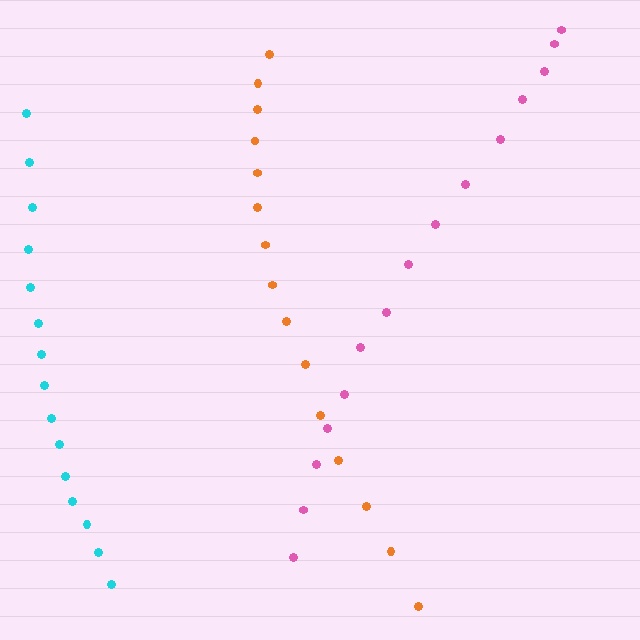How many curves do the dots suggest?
There are 3 distinct paths.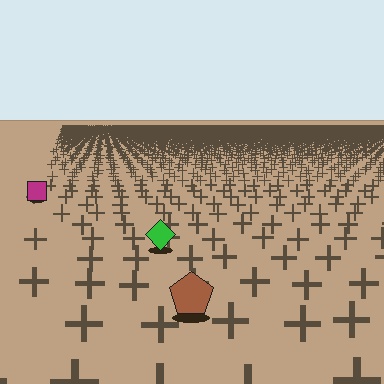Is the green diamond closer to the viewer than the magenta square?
Yes. The green diamond is closer — you can tell from the texture gradient: the ground texture is coarser near it.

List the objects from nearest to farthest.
From nearest to farthest: the brown pentagon, the green diamond, the magenta square.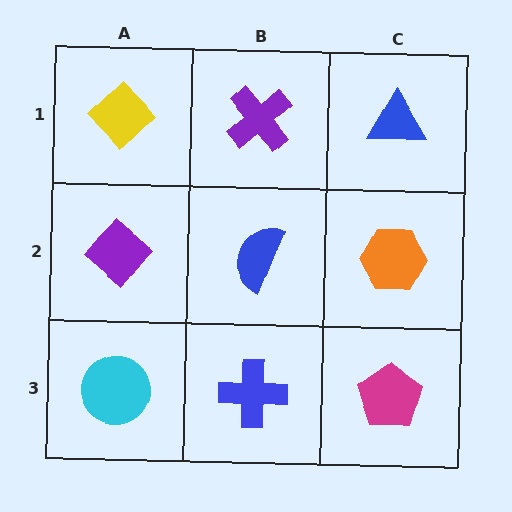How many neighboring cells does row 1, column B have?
3.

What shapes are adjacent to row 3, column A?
A purple diamond (row 2, column A), a blue cross (row 3, column B).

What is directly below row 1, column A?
A purple diamond.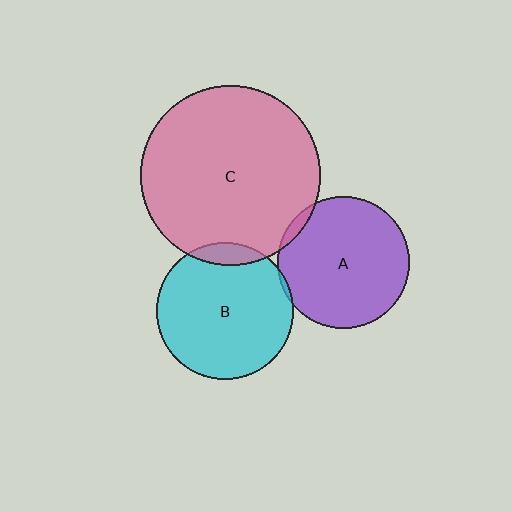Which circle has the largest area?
Circle C (pink).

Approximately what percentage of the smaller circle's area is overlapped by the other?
Approximately 5%.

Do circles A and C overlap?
Yes.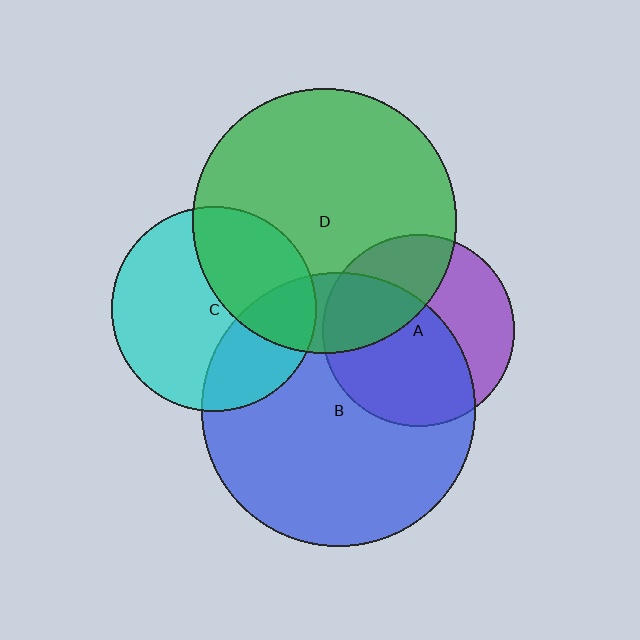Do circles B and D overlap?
Yes.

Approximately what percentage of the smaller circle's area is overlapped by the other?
Approximately 20%.